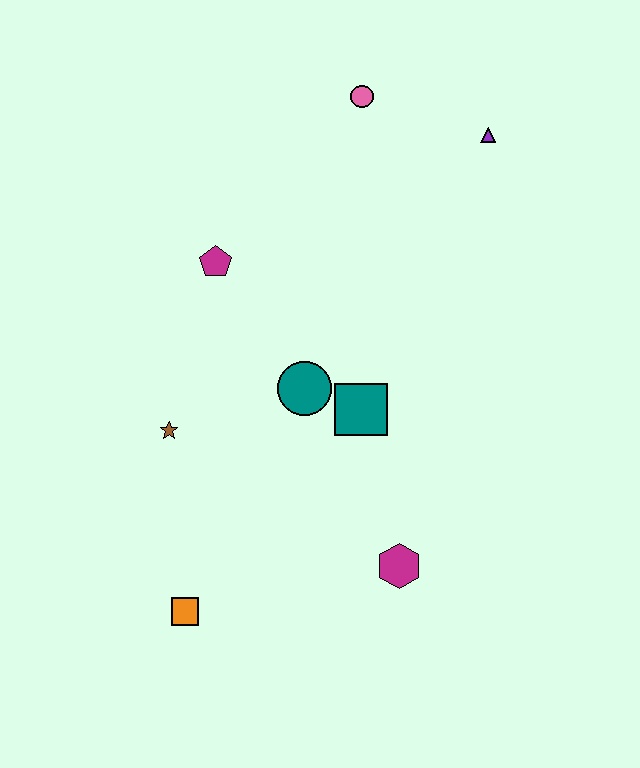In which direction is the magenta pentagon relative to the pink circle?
The magenta pentagon is below the pink circle.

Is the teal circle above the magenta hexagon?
Yes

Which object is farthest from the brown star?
The purple triangle is farthest from the brown star.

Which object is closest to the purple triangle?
The pink circle is closest to the purple triangle.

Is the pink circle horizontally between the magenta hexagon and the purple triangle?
No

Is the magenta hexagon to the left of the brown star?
No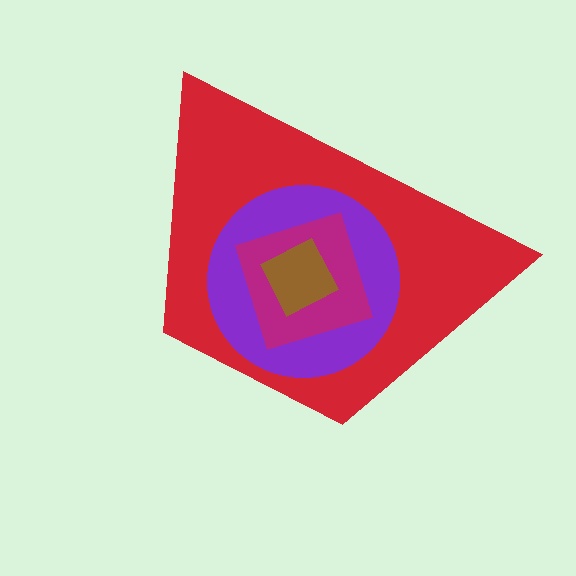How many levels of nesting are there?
4.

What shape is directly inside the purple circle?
The magenta diamond.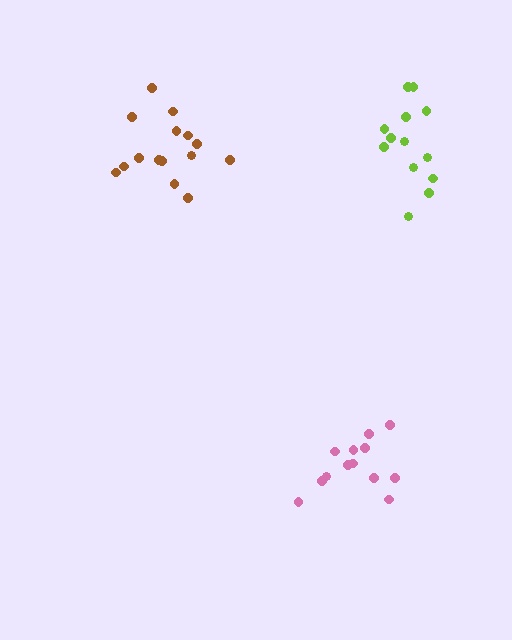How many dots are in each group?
Group 1: 13 dots, Group 2: 15 dots, Group 3: 13 dots (41 total).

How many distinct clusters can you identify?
There are 3 distinct clusters.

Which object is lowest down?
The pink cluster is bottommost.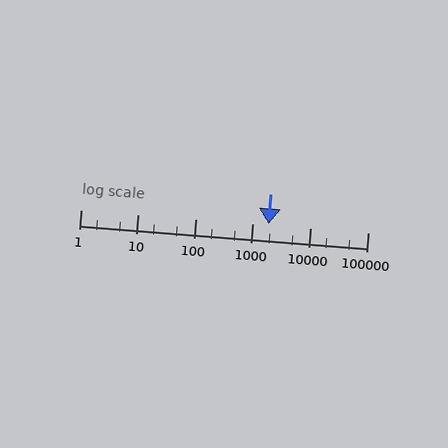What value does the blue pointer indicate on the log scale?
The pointer indicates approximately 1900.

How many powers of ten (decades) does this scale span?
The scale spans 5 decades, from 1 to 100000.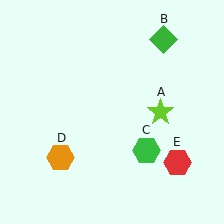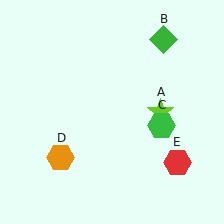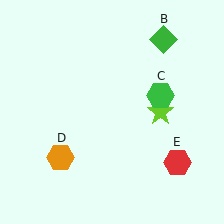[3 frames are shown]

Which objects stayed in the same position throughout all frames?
Lime star (object A) and green diamond (object B) and orange hexagon (object D) and red hexagon (object E) remained stationary.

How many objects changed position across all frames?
1 object changed position: green hexagon (object C).